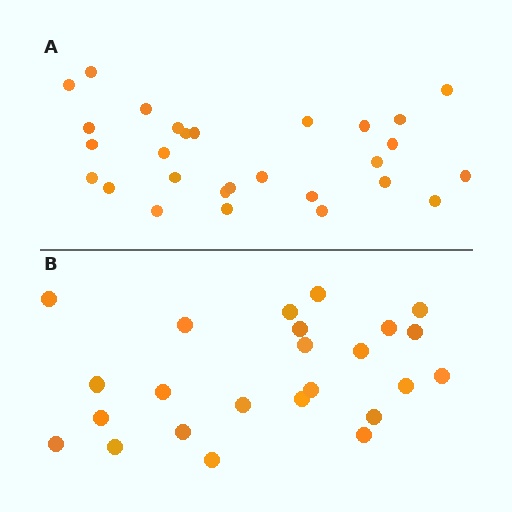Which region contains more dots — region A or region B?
Region A (the top region) has more dots.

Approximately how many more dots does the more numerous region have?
Region A has about 4 more dots than region B.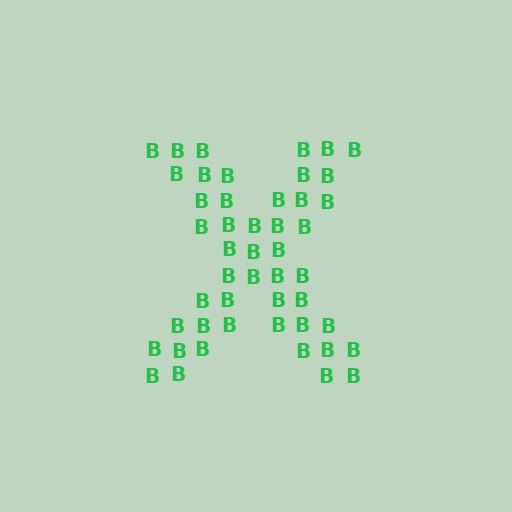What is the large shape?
The large shape is the letter X.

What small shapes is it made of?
It is made of small letter B's.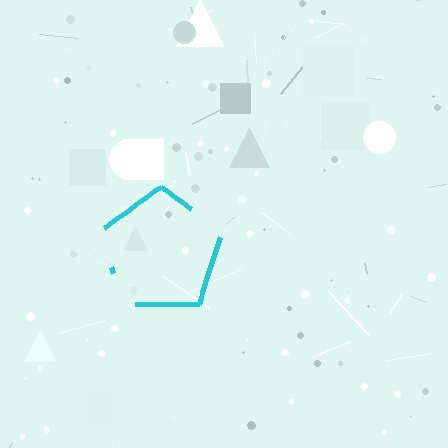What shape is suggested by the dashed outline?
The dashed outline suggests a pentagon.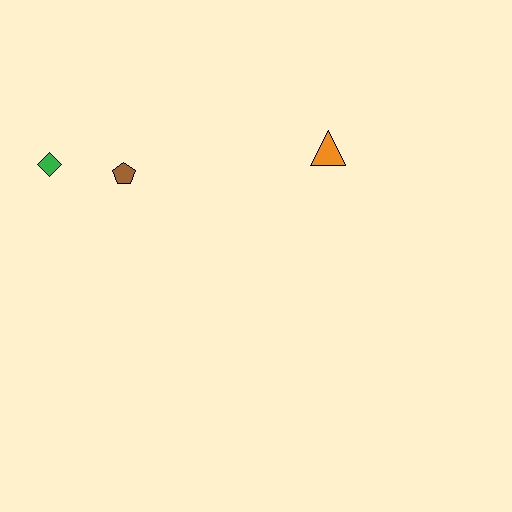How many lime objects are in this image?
There are no lime objects.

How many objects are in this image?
There are 3 objects.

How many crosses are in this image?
There are no crosses.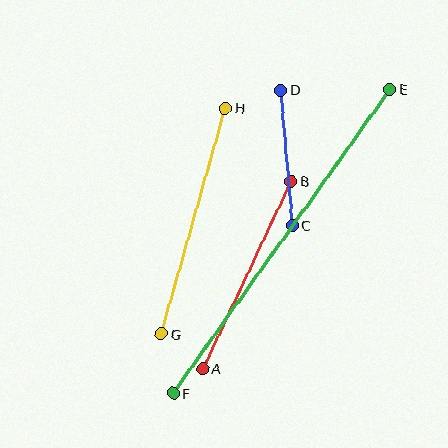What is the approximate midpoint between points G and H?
The midpoint is at approximately (193, 221) pixels.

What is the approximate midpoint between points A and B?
The midpoint is at approximately (247, 275) pixels.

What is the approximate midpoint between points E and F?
The midpoint is at approximately (282, 241) pixels.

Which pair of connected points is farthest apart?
Points E and F are farthest apart.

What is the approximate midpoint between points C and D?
The midpoint is at approximately (287, 158) pixels.